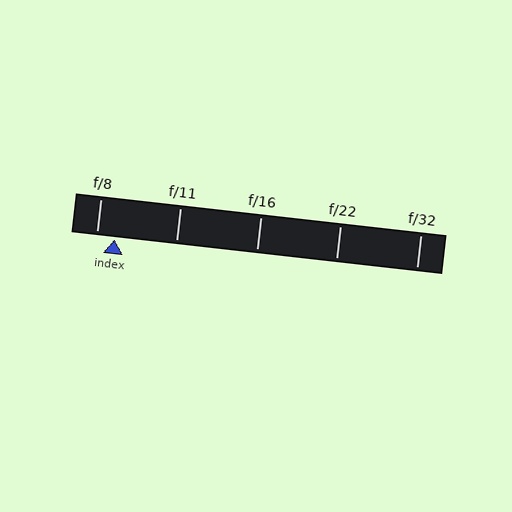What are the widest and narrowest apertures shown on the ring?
The widest aperture shown is f/8 and the narrowest is f/32.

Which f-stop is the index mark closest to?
The index mark is closest to f/8.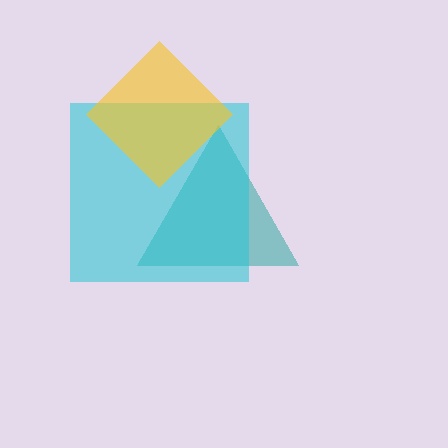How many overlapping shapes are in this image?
There are 3 overlapping shapes in the image.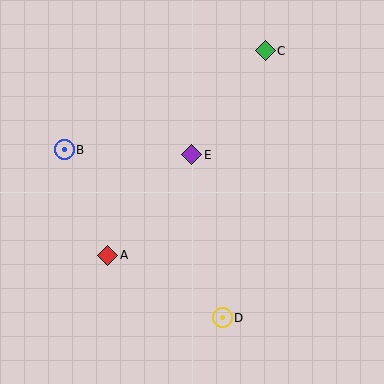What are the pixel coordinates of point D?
Point D is at (222, 318).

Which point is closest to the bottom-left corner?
Point A is closest to the bottom-left corner.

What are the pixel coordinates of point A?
Point A is at (108, 255).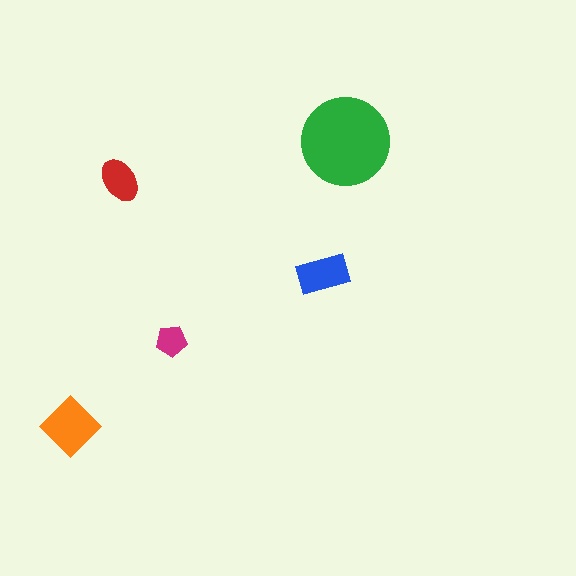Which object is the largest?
The green circle.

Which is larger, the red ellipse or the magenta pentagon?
The red ellipse.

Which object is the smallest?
The magenta pentagon.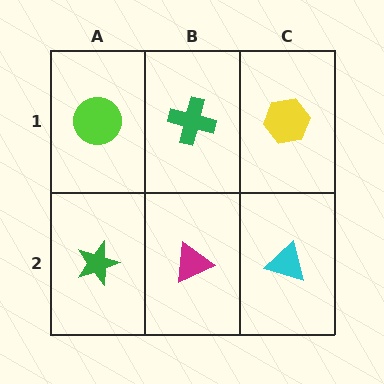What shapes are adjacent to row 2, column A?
A lime circle (row 1, column A), a magenta triangle (row 2, column B).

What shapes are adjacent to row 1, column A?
A green star (row 2, column A), a green cross (row 1, column B).